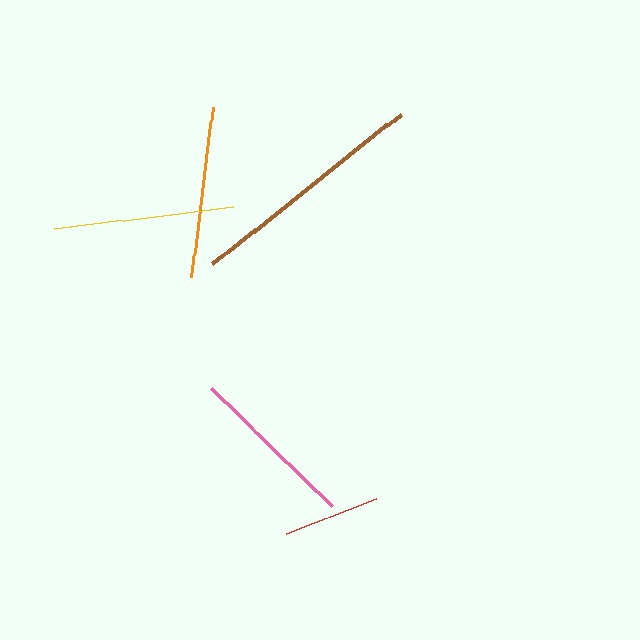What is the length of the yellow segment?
The yellow segment is approximately 181 pixels long.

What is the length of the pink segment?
The pink segment is approximately 168 pixels long.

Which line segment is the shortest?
The red line is the shortest at approximately 95 pixels.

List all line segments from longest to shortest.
From longest to shortest: brown, yellow, orange, pink, red.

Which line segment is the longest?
The brown line is the longest at approximately 240 pixels.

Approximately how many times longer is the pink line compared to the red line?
The pink line is approximately 1.8 times the length of the red line.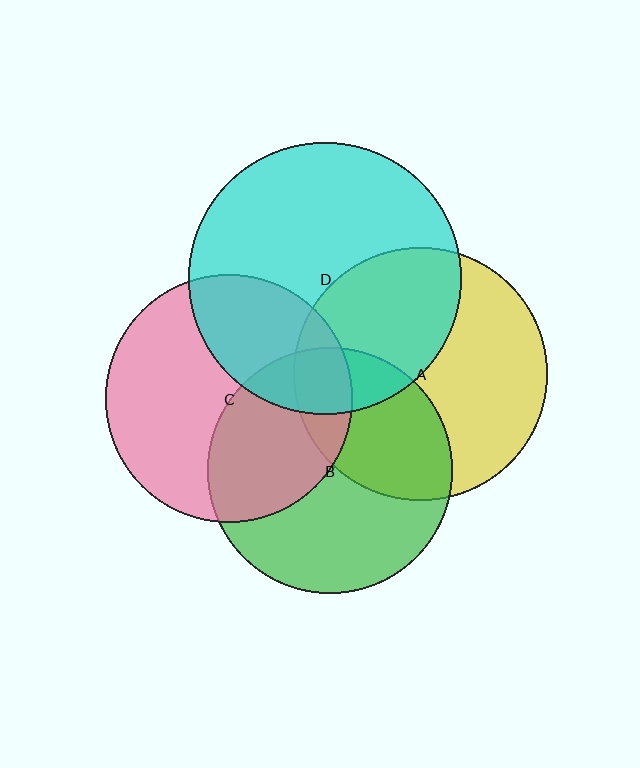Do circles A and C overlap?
Yes.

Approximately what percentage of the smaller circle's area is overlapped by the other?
Approximately 15%.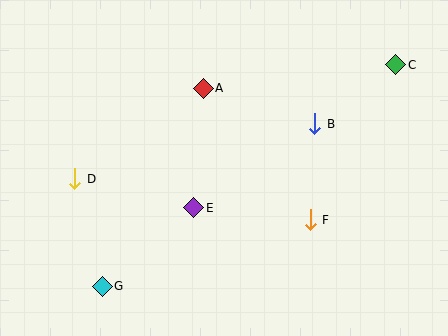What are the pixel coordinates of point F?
Point F is at (310, 220).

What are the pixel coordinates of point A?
Point A is at (203, 88).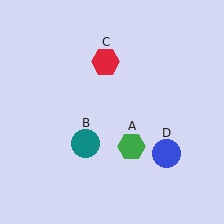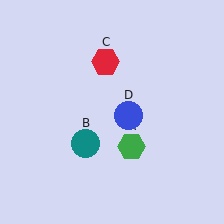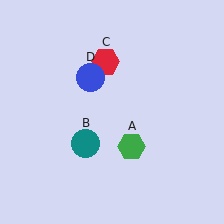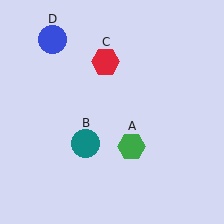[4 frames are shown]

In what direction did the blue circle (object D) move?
The blue circle (object D) moved up and to the left.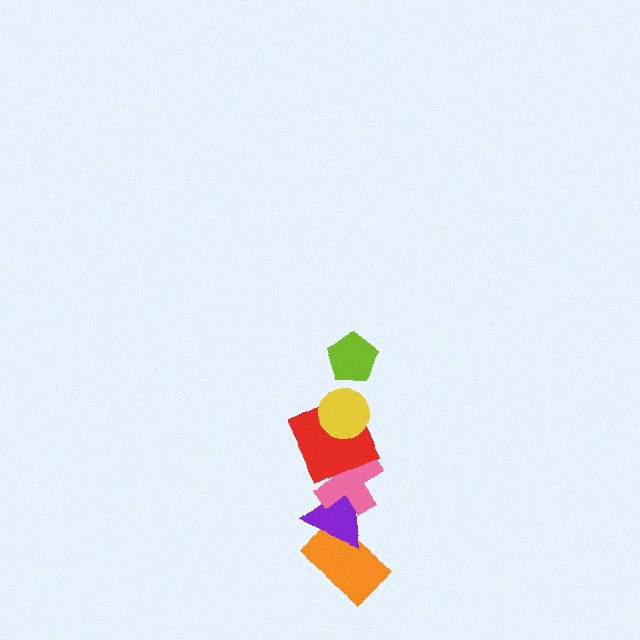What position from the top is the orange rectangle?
The orange rectangle is 6th from the top.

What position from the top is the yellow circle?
The yellow circle is 2nd from the top.